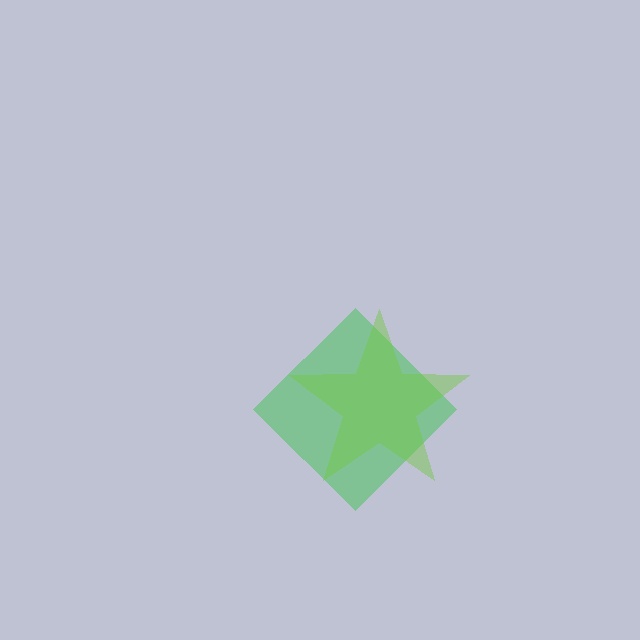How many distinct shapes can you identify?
There are 2 distinct shapes: a green diamond, a lime star.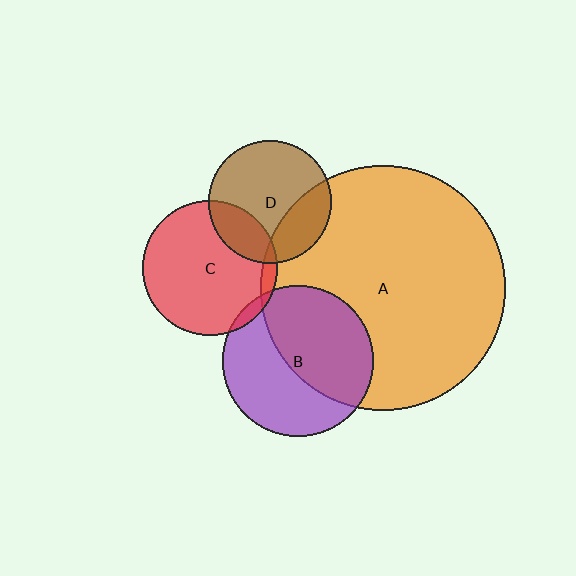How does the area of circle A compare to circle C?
Approximately 3.3 times.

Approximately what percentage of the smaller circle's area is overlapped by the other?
Approximately 20%.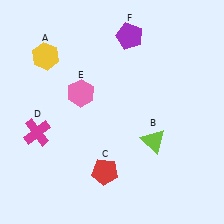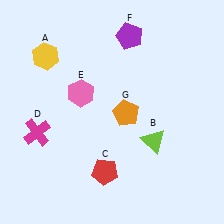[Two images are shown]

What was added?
An orange pentagon (G) was added in Image 2.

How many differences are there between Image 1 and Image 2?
There is 1 difference between the two images.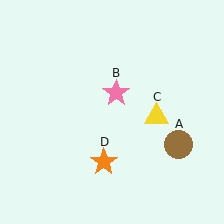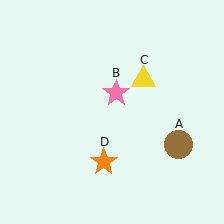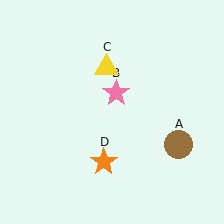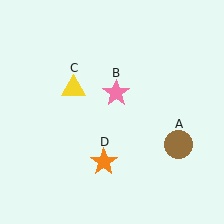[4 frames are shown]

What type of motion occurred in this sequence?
The yellow triangle (object C) rotated counterclockwise around the center of the scene.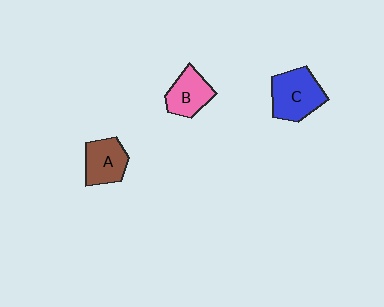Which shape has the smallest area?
Shape B (pink).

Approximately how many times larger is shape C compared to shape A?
Approximately 1.3 times.